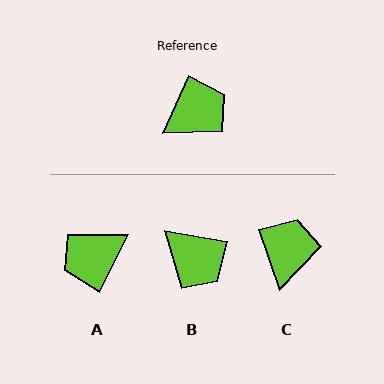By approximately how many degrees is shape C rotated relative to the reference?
Approximately 43 degrees counter-clockwise.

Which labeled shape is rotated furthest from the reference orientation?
A, about 177 degrees away.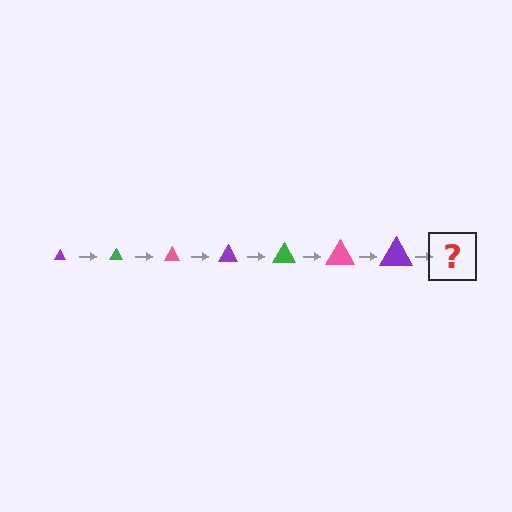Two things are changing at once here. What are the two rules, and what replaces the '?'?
The two rules are that the triangle grows larger each step and the color cycles through purple, green, and pink. The '?' should be a green triangle, larger than the previous one.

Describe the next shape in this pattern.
It should be a green triangle, larger than the previous one.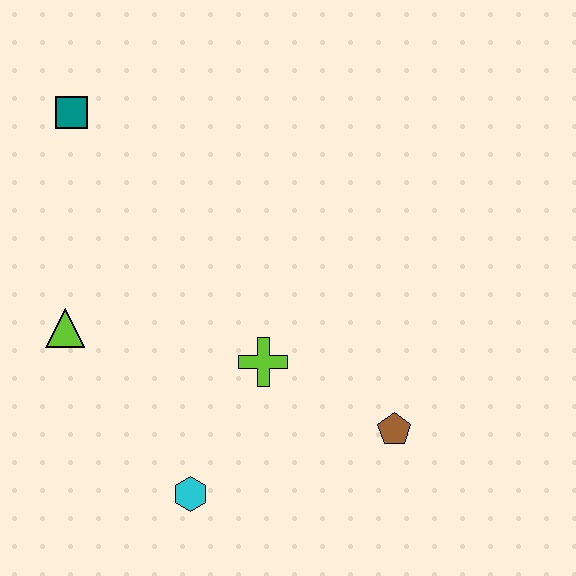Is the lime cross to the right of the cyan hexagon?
Yes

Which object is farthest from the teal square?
The brown pentagon is farthest from the teal square.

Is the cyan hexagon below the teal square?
Yes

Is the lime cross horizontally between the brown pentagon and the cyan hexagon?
Yes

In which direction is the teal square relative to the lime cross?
The teal square is above the lime cross.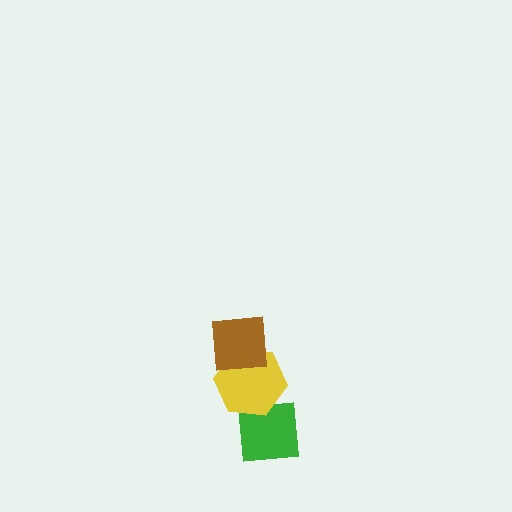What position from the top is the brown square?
The brown square is 1st from the top.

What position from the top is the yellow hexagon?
The yellow hexagon is 2nd from the top.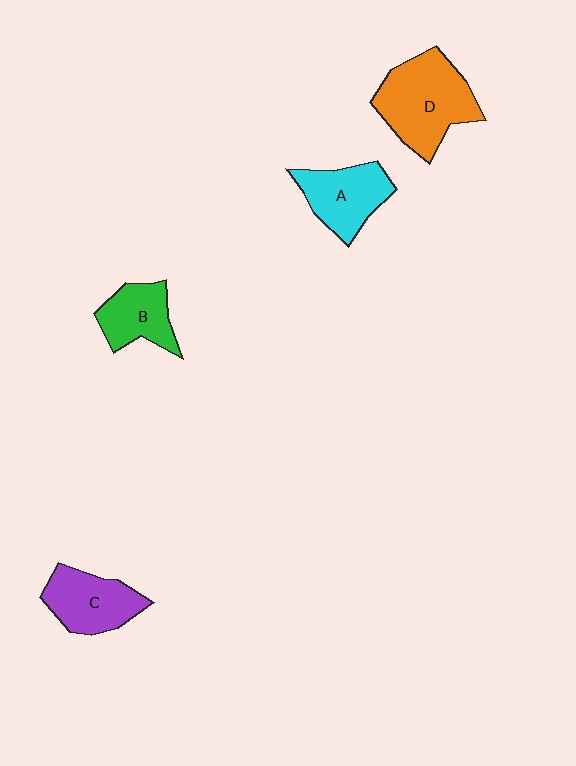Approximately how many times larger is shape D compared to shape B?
Approximately 1.8 times.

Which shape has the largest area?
Shape D (orange).